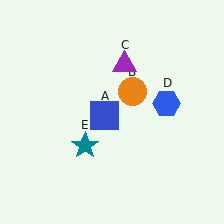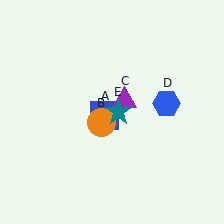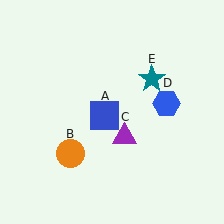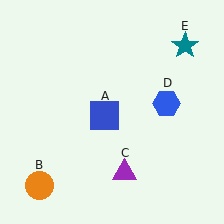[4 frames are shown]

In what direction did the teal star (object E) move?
The teal star (object E) moved up and to the right.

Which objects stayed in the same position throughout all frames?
Blue square (object A) and blue hexagon (object D) remained stationary.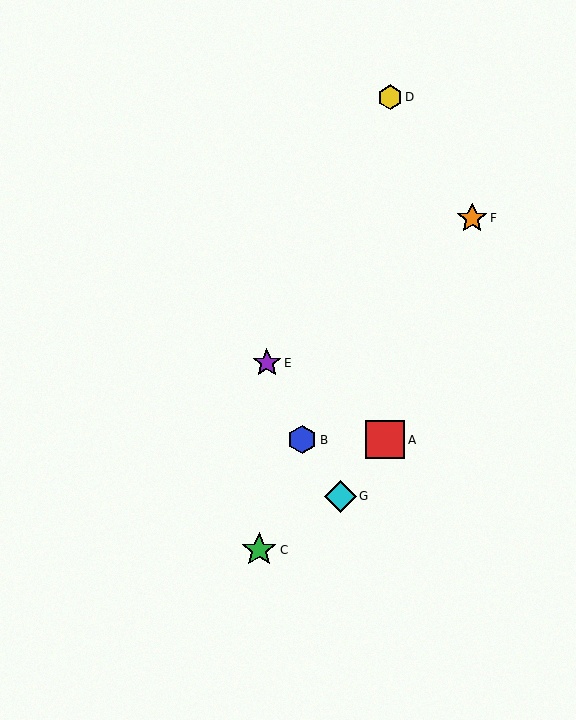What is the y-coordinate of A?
Object A is at y≈440.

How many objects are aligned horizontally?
2 objects (A, B) are aligned horizontally.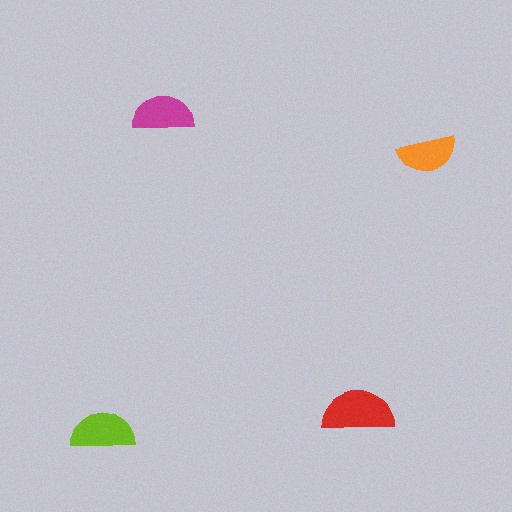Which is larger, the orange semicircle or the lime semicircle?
The lime one.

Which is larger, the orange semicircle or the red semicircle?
The red one.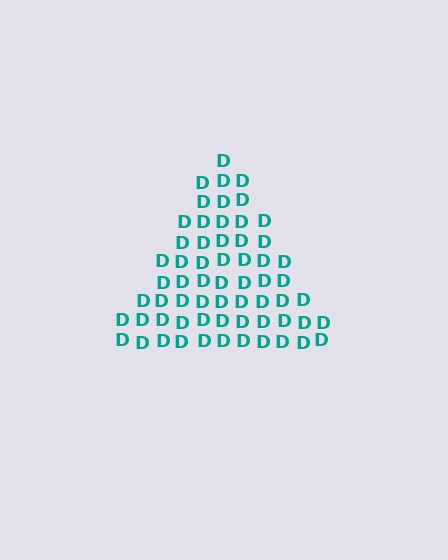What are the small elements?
The small elements are letter D's.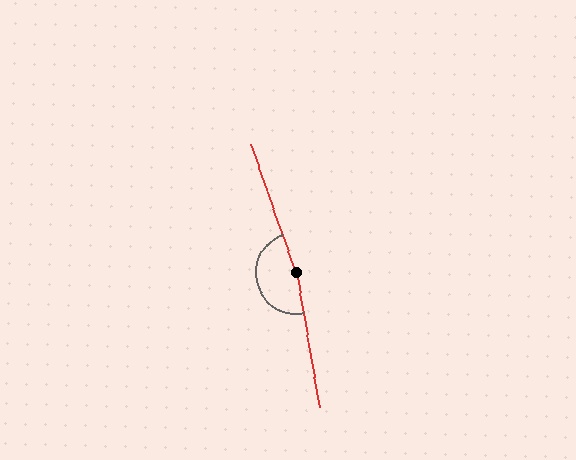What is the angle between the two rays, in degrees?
Approximately 170 degrees.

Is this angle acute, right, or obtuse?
It is obtuse.